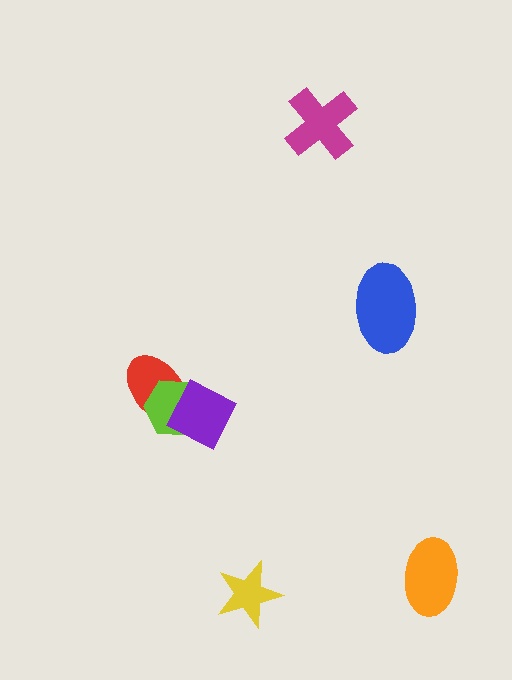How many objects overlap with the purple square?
2 objects overlap with the purple square.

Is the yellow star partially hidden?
No, no other shape covers it.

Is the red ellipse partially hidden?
Yes, it is partially covered by another shape.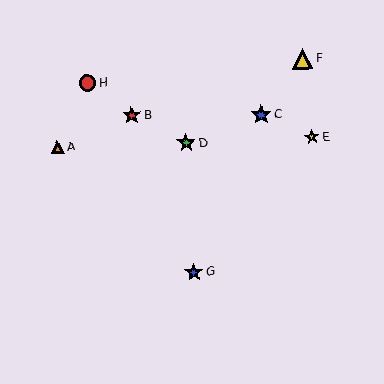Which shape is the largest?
The yellow triangle (labeled F) is the largest.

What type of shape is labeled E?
Shape E is a yellow star.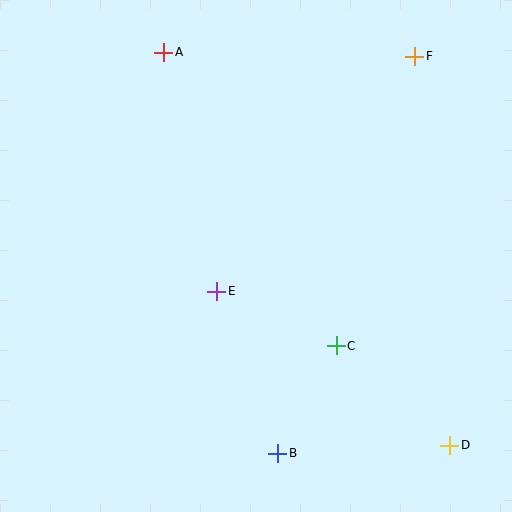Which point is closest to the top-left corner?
Point A is closest to the top-left corner.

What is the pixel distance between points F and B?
The distance between F and B is 420 pixels.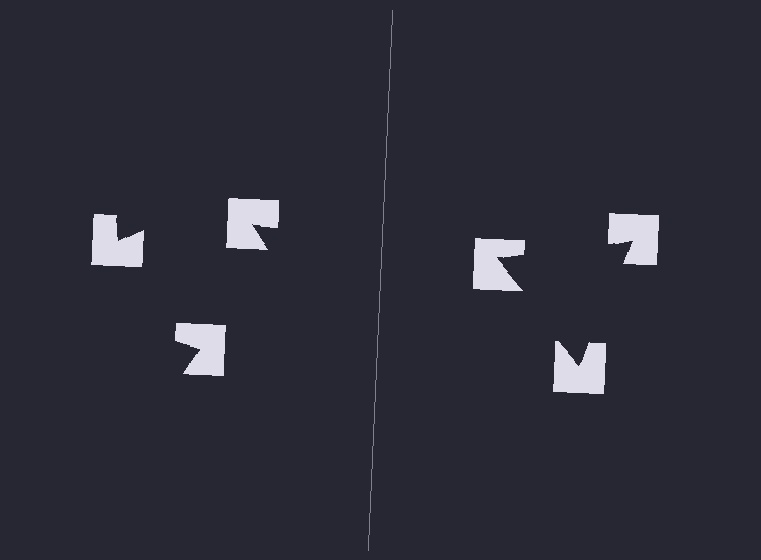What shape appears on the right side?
An illusory triangle.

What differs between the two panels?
The notched squares are positioned identically on both sides; only the wedge orientations differ. On the right they align to a triangle; on the left they are misaligned.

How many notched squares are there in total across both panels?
6 — 3 on each side.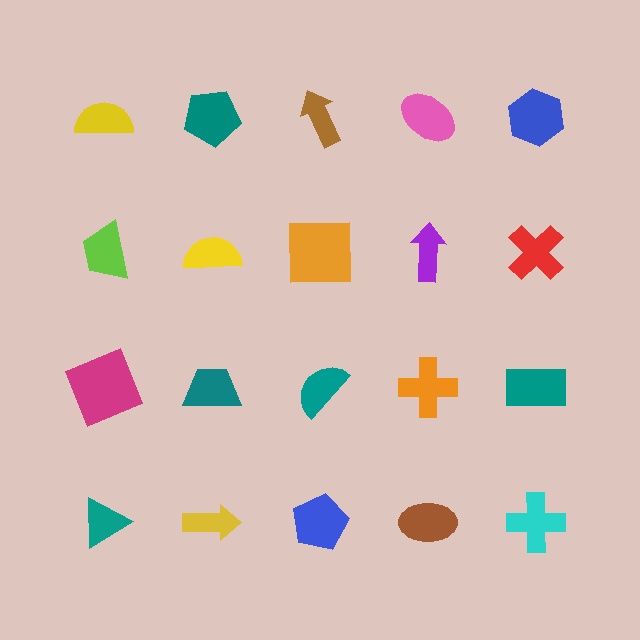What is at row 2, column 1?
A lime trapezoid.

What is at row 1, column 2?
A teal pentagon.